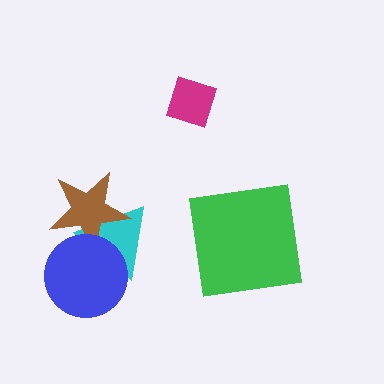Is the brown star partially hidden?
Yes, it is partially covered by another shape.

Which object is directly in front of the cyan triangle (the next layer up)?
The brown star is directly in front of the cyan triangle.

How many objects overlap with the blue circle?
2 objects overlap with the blue circle.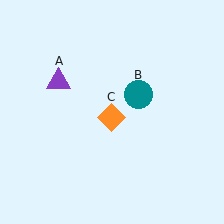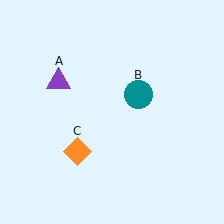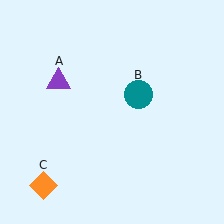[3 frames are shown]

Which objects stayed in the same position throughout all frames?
Purple triangle (object A) and teal circle (object B) remained stationary.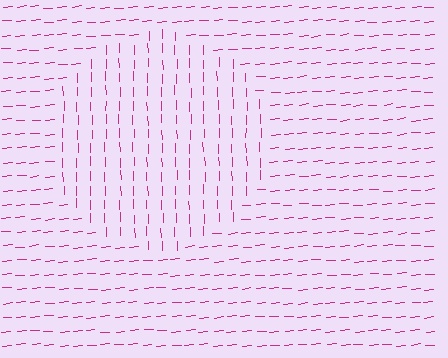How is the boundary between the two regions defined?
The boundary is defined purely by a change in line orientation (approximately 85 degrees difference). All lines are the same color and thickness.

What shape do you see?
I see a circle.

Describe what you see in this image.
The image is filled with small magenta line segments. A circle region in the image has lines oriented differently from the surrounding lines, creating a visible texture boundary.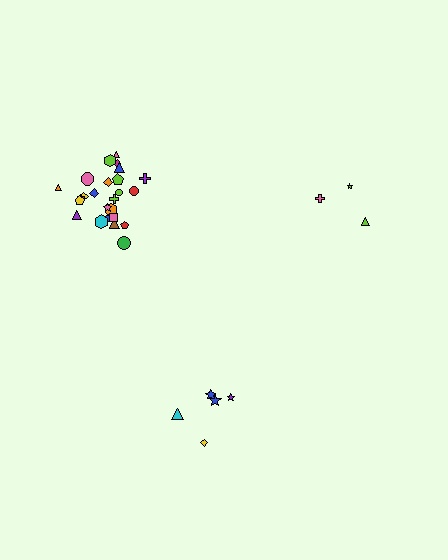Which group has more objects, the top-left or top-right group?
The top-left group.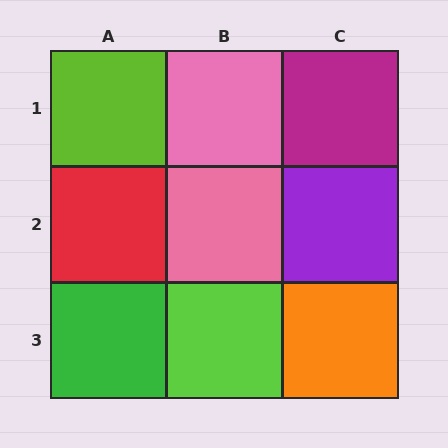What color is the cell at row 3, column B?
Lime.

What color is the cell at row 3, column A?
Green.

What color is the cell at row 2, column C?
Purple.